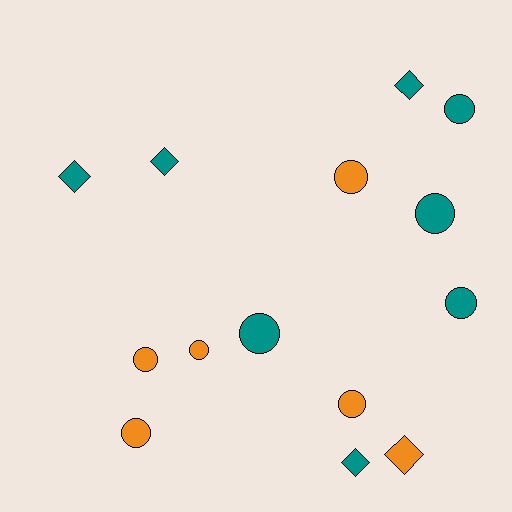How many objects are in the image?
There are 14 objects.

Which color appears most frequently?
Teal, with 8 objects.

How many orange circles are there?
There are 5 orange circles.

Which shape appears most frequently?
Circle, with 9 objects.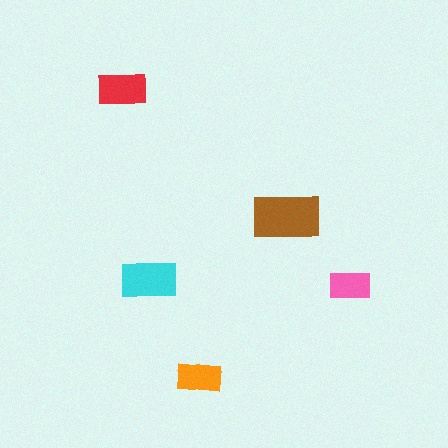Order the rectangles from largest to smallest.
the brown one, the cyan one, the red one, the orange one, the pink one.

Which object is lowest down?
The orange rectangle is bottommost.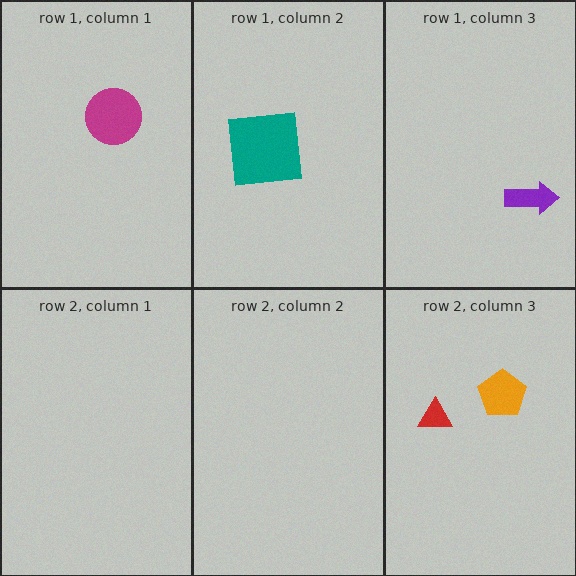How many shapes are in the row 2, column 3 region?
2.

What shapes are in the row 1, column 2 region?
The teal square.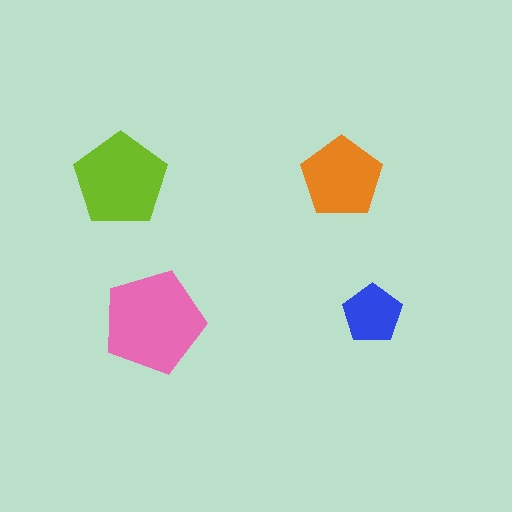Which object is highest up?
The orange pentagon is topmost.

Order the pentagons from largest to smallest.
the pink one, the lime one, the orange one, the blue one.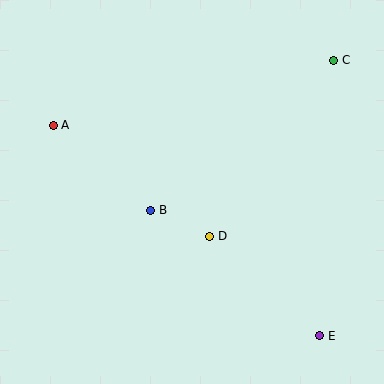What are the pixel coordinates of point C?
Point C is at (334, 60).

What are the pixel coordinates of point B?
Point B is at (151, 210).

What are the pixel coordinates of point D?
Point D is at (210, 236).